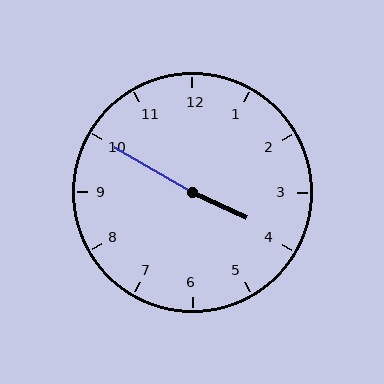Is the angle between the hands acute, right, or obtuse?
It is obtuse.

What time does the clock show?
3:50.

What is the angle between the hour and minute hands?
Approximately 175 degrees.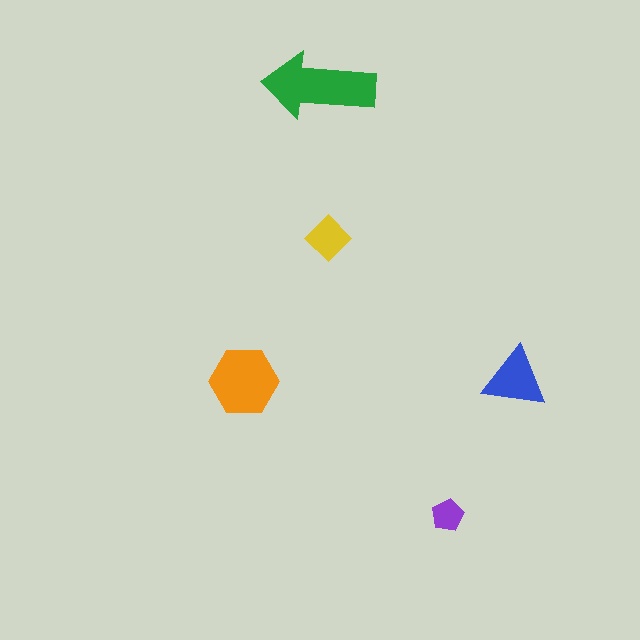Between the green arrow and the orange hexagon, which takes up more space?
The green arrow.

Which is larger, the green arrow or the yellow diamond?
The green arrow.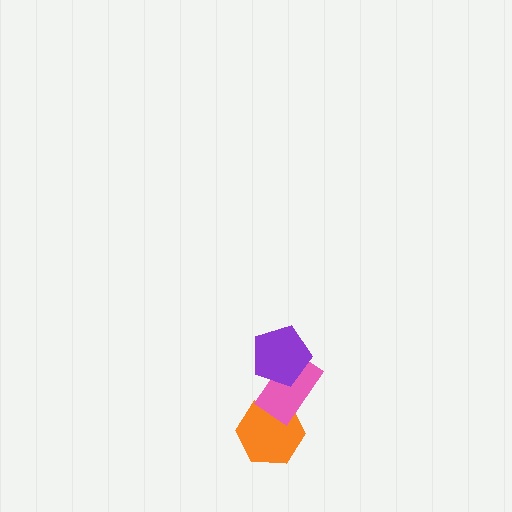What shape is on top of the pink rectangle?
The purple pentagon is on top of the pink rectangle.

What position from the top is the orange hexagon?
The orange hexagon is 3rd from the top.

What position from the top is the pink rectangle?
The pink rectangle is 2nd from the top.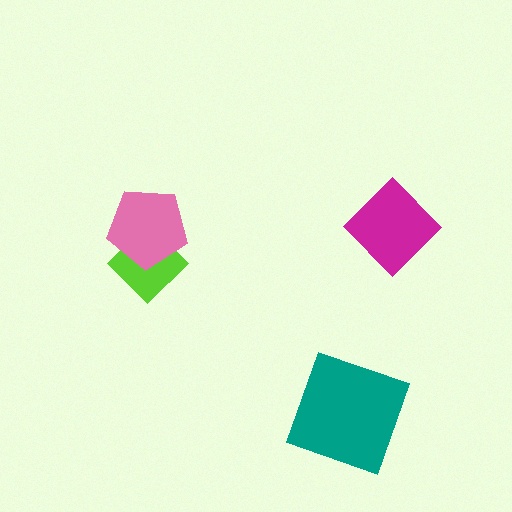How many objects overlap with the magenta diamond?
0 objects overlap with the magenta diamond.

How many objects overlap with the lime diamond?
1 object overlaps with the lime diamond.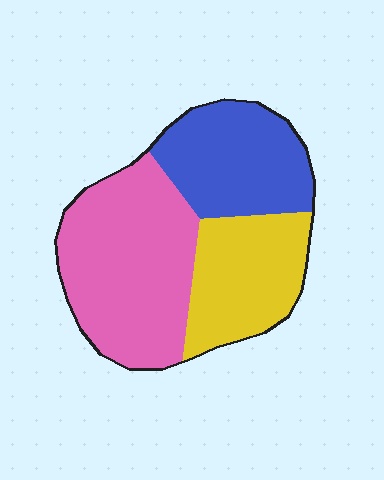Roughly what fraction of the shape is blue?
Blue covers 29% of the shape.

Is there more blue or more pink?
Pink.